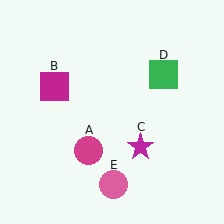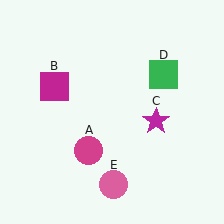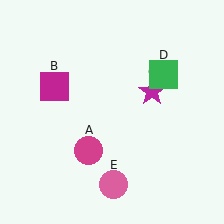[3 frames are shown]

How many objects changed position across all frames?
1 object changed position: magenta star (object C).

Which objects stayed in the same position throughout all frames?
Magenta circle (object A) and magenta square (object B) and green square (object D) and pink circle (object E) remained stationary.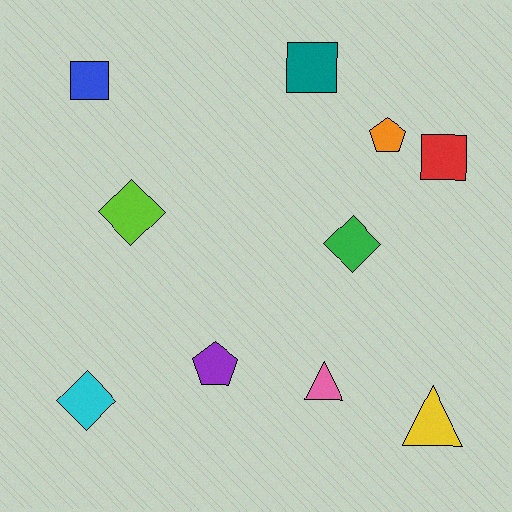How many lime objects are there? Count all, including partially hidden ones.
There is 1 lime object.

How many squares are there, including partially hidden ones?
There are 3 squares.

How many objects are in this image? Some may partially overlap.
There are 10 objects.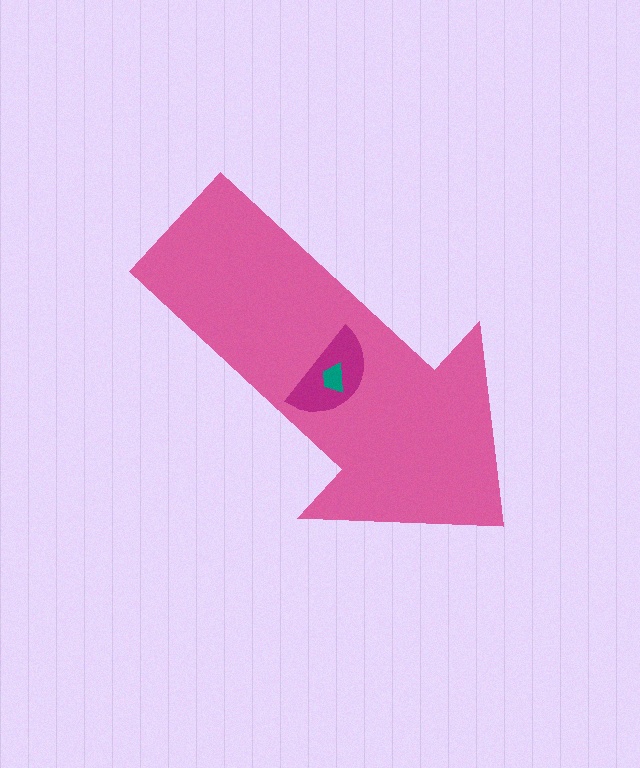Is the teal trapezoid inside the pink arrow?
Yes.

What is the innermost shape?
The teal trapezoid.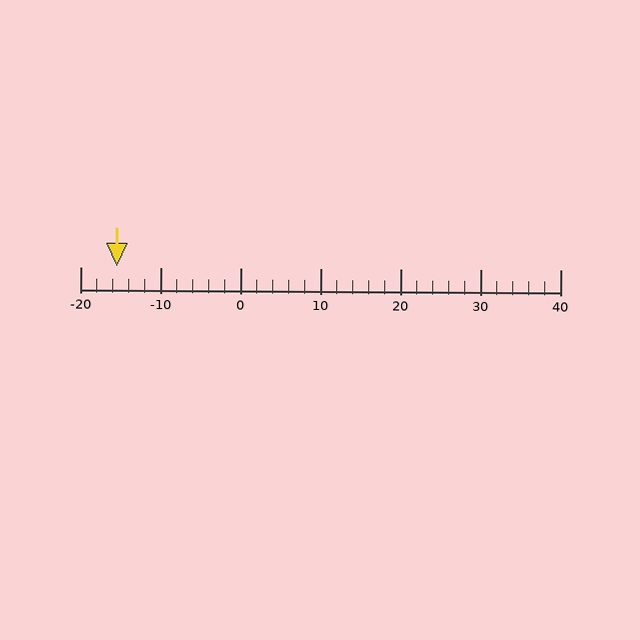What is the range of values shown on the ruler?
The ruler shows values from -20 to 40.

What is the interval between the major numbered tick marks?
The major tick marks are spaced 10 units apart.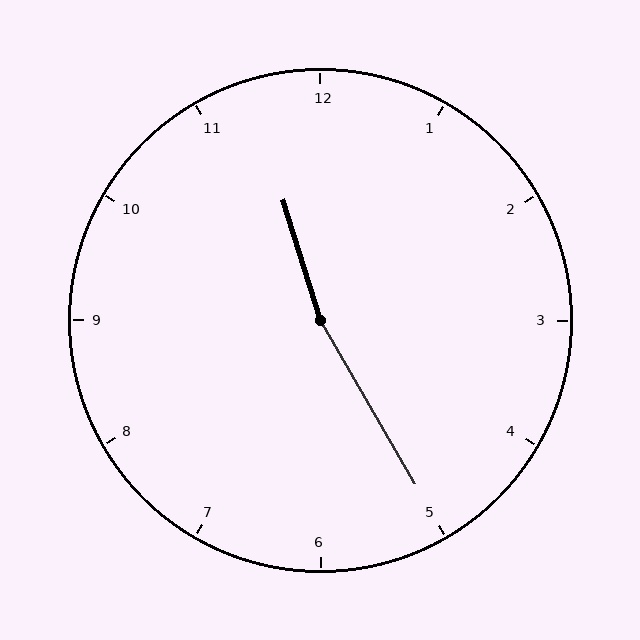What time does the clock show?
11:25.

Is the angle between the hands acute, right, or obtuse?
It is obtuse.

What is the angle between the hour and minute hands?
Approximately 168 degrees.